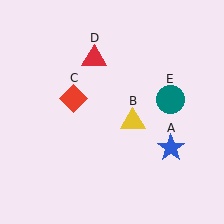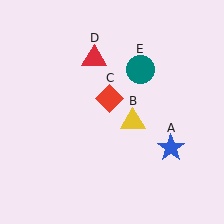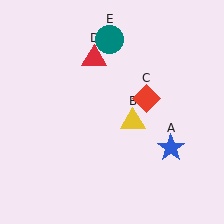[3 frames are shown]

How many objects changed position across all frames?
2 objects changed position: red diamond (object C), teal circle (object E).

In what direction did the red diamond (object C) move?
The red diamond (object C) moved right.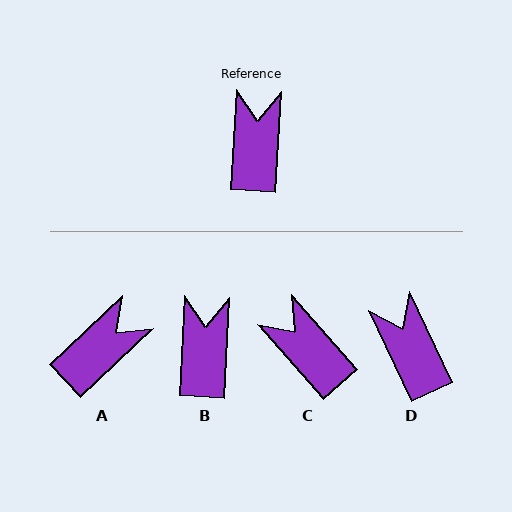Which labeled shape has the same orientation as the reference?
B.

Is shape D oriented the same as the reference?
No, it is off by about 28 degrees.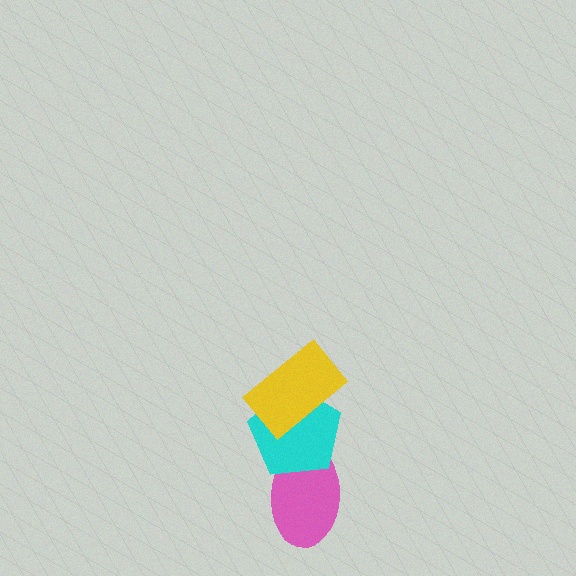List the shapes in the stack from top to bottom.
From top to bottom: the yellow rectangle, the cyan pentagon, the pink ellipse.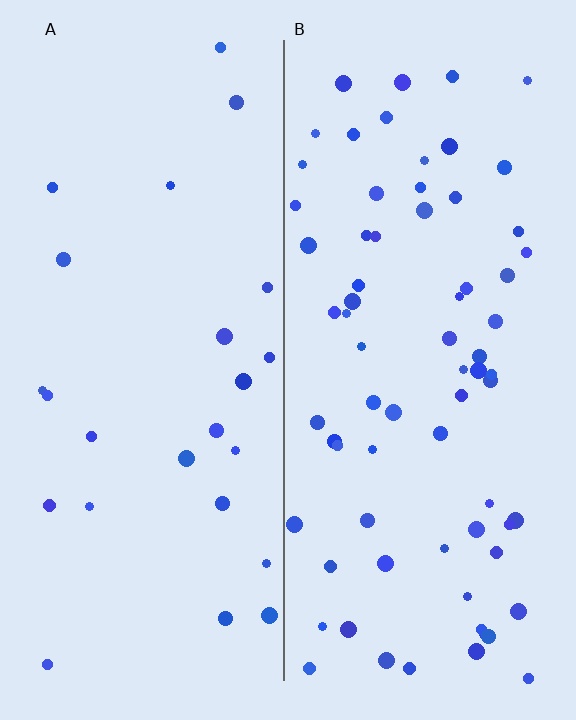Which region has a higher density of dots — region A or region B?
B (the right).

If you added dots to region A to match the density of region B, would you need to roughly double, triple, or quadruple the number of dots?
Approximately triple.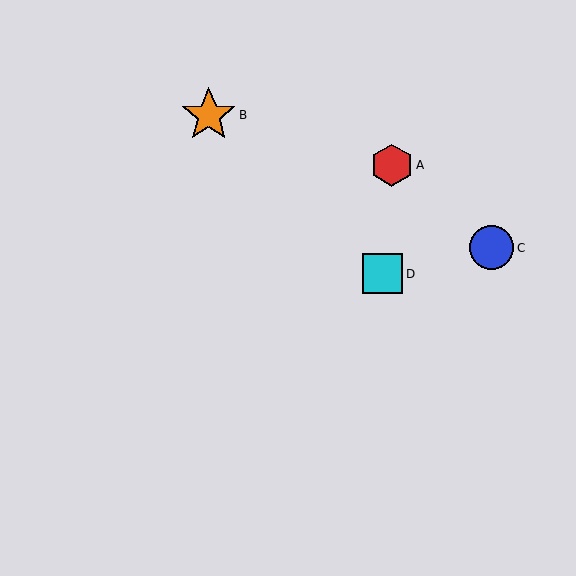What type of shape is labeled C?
Shape C is a blue circle.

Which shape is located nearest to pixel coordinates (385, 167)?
The red hexagon (labeled A) at (392, 165) is nearest to that location.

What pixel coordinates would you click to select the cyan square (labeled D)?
Click at (383, 274) to select the cyan square D.